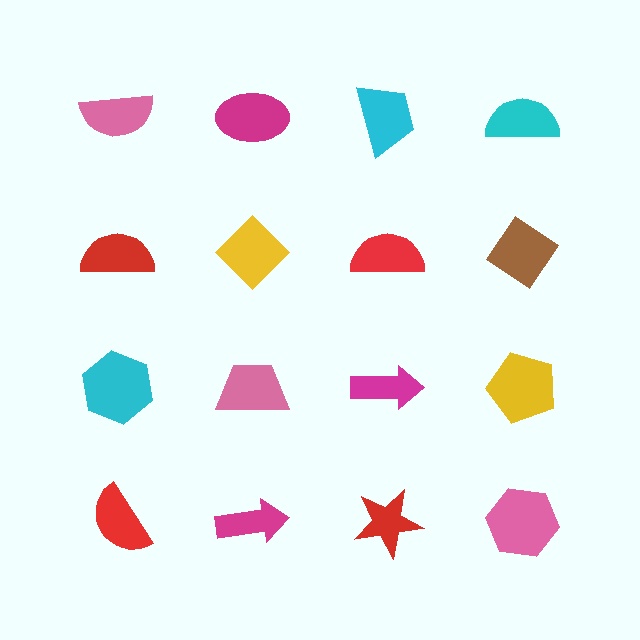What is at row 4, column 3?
A red star.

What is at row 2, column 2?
A yellow diamond.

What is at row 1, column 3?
A cyan trapezoid.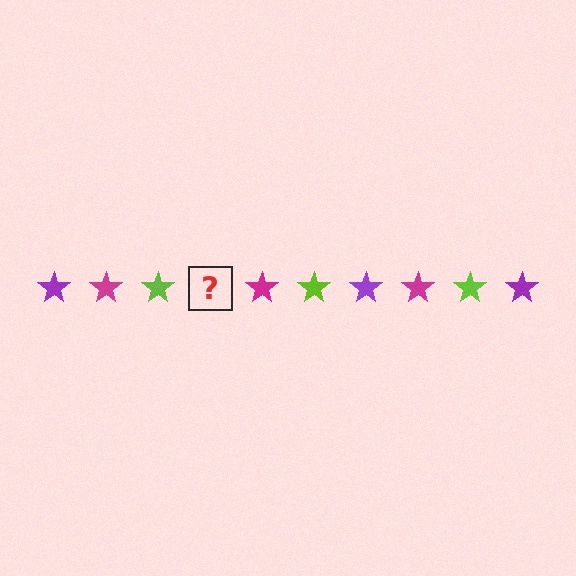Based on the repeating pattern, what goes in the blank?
The blank should be a purple star.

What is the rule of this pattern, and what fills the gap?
The rule is that the pattern cycles through purple, magenta, lime stars. The gap should be filled with a purple star.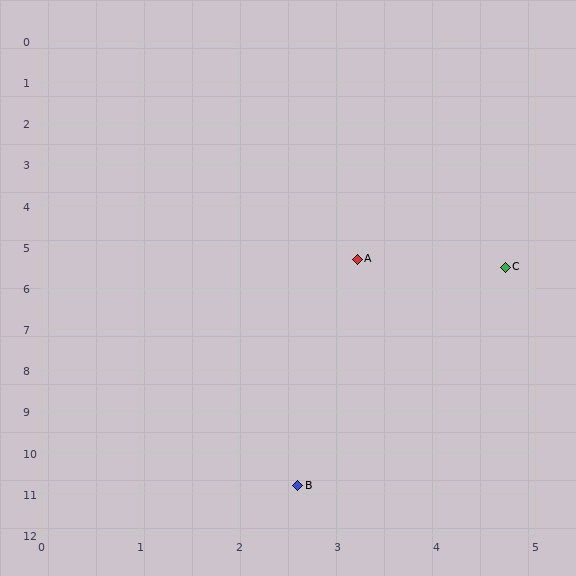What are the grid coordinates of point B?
Point B is at approximately (2.6, 10.8).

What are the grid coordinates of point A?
Point A is at approximately (3.2, 5.3).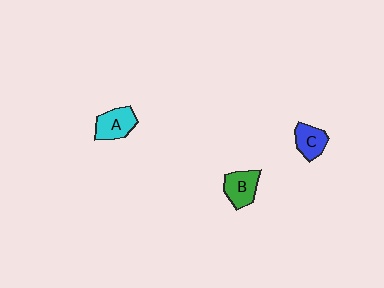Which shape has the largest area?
Shape A (cyan).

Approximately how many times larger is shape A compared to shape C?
Approximately 1.2 times.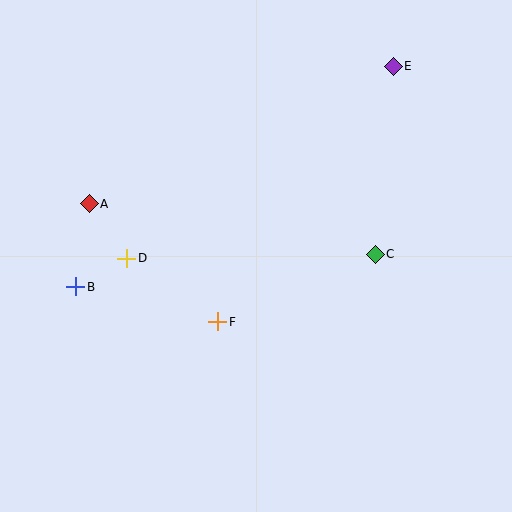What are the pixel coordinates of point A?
Point A is at (89, 204).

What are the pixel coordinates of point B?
Point B is at (76, 287).